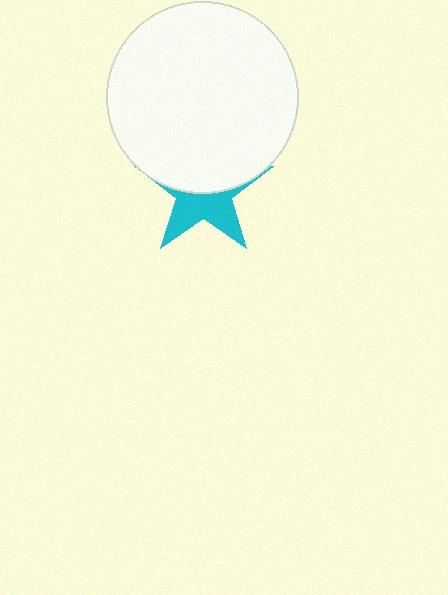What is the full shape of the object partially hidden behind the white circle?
The partially hidden object is a cyan star.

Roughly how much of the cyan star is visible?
About half of it is visible (roughly 45%).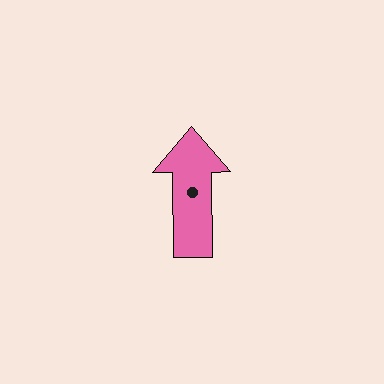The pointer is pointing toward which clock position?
Roughly 12 o'clock.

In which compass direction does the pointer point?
North.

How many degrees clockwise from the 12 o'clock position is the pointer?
Approximately 359 degrees.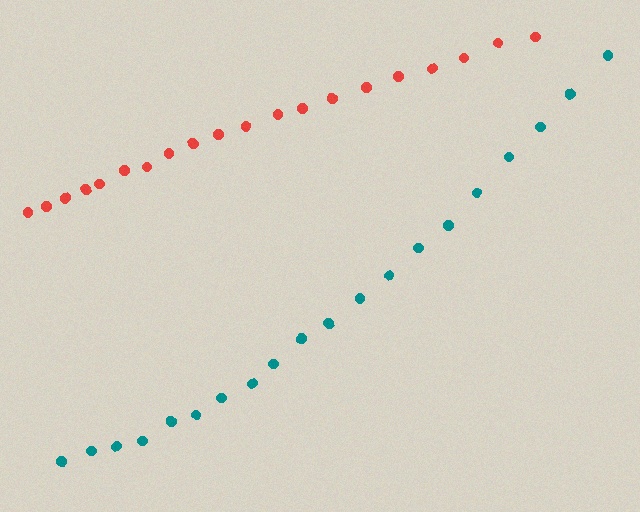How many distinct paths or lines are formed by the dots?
There are 2 distinct paths.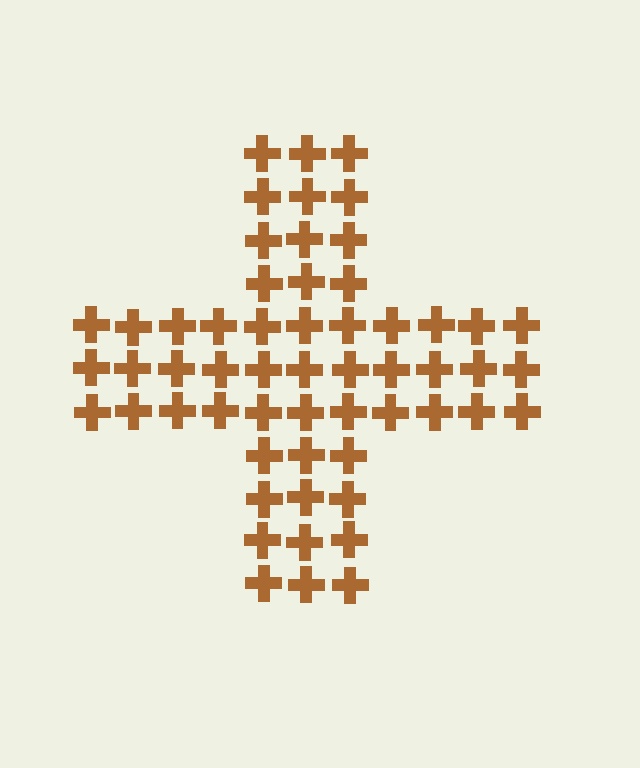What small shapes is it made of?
It is made of small crosses.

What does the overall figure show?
The overall figure shows a cross.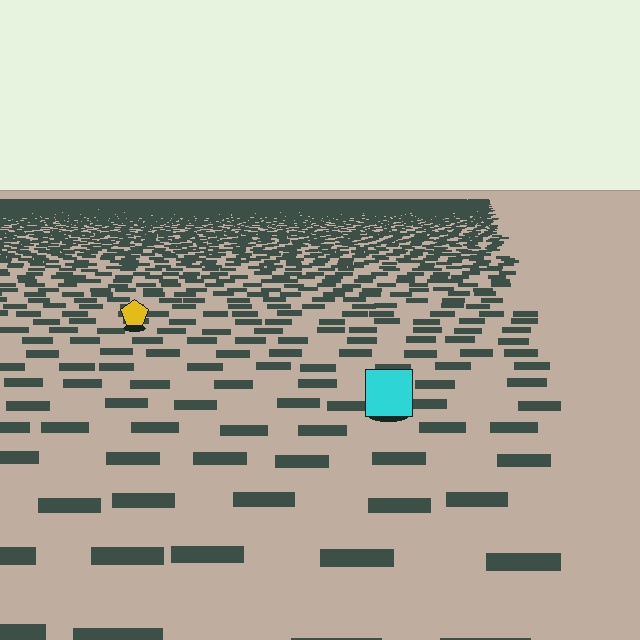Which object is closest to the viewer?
The cyan square is closest. The texture marks near it are larger and more spread out.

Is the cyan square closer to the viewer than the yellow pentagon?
Yes. The cyan square is closer — you can tell from the texture gradient: the ground texture is coarser near it.